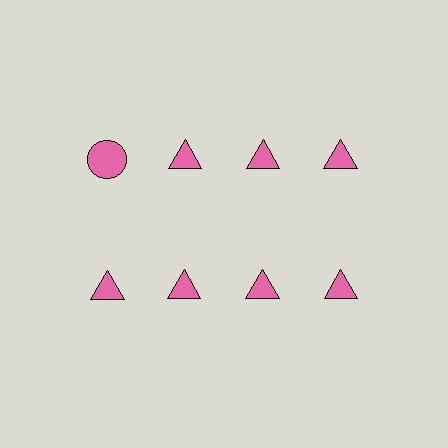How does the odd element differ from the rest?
It has a different shape: circle instead of triangle.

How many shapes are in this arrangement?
There are 8 shapes arranged in a grid pattern.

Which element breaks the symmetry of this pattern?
The pink circle in the top row, leftmost column breaks the symmetry. All other shapes are pink triangles.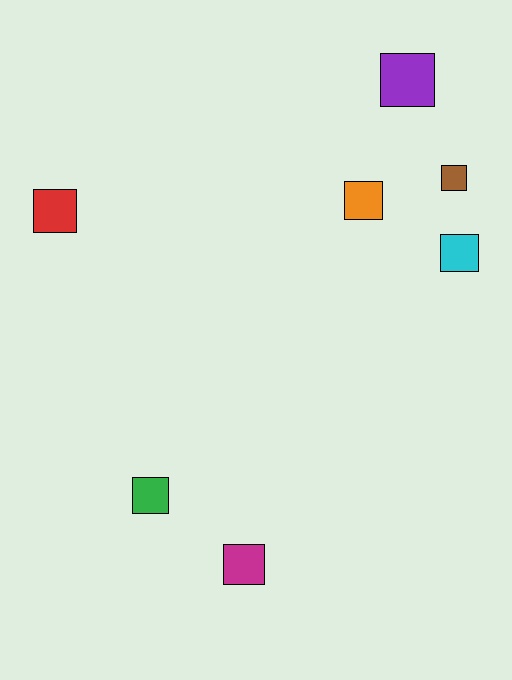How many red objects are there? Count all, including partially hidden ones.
There is 1 red object.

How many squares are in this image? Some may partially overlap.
There are 7 squares.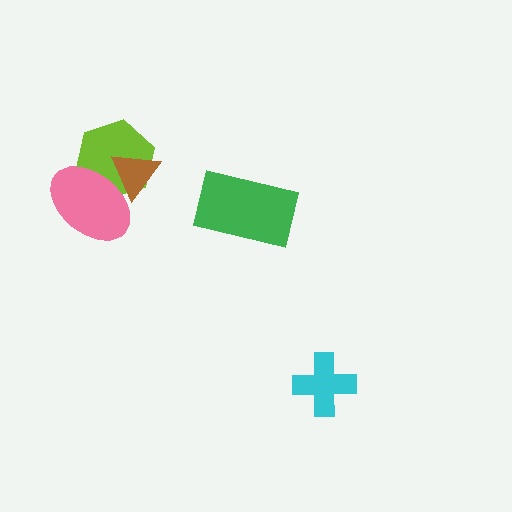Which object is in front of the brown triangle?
The pink ellipse is in front of the brown triangle.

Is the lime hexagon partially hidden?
Yes, it is partially covered by another shape.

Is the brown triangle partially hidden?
Yes, it is partially covered by another shape.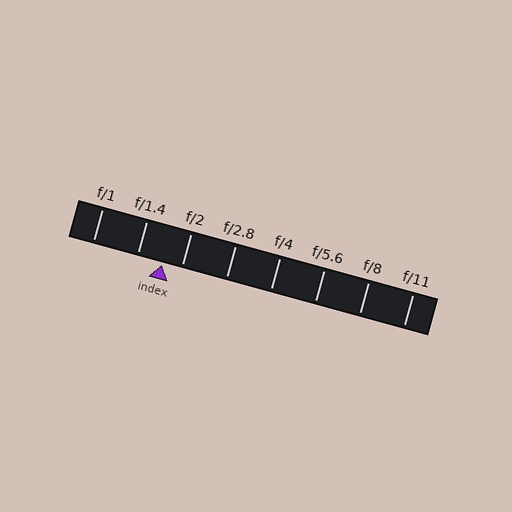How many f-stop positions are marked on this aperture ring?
There are 8 f-stop positions marked.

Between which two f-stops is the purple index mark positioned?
The index mark is between f/1.4 and f/2.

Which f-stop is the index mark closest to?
The index mark is closest to f/2.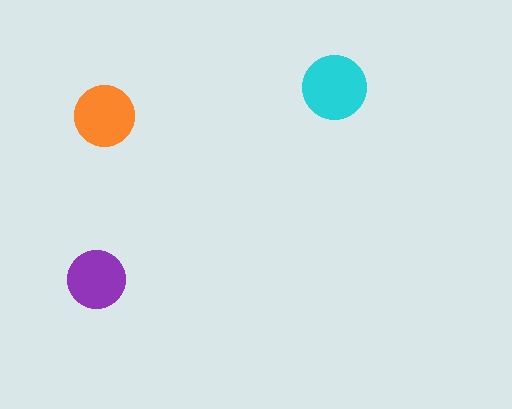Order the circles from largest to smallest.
the cyan one, the orange one, the purple one.